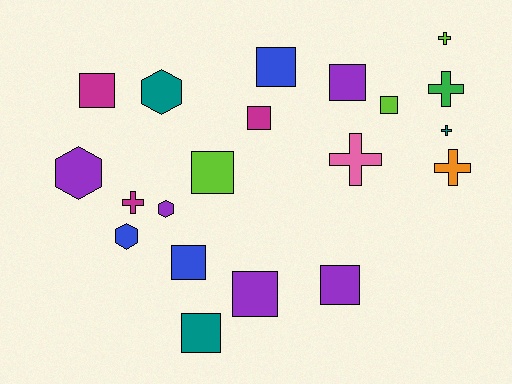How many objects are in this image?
There are 20 objects.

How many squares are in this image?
There are 10 squares.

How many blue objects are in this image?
There are 3 blue objects.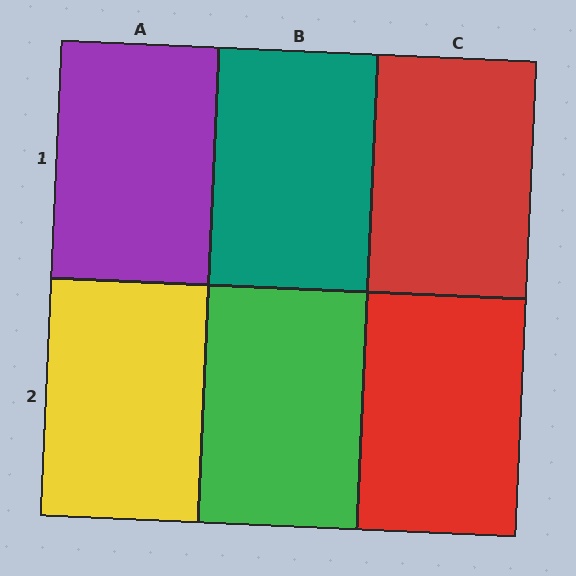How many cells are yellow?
1 cell is yellow.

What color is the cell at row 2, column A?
Yellow.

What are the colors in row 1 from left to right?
Purple, teal, red.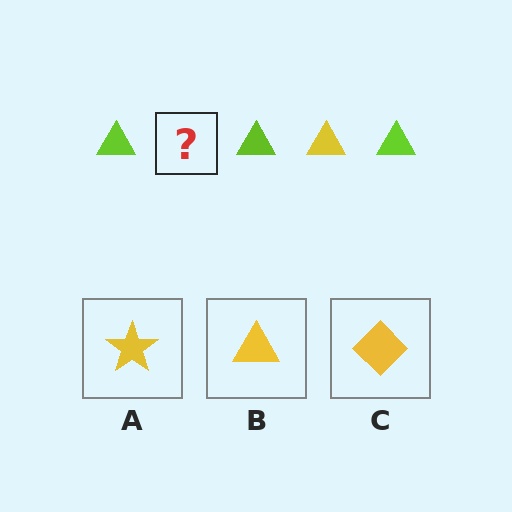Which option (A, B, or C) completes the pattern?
B.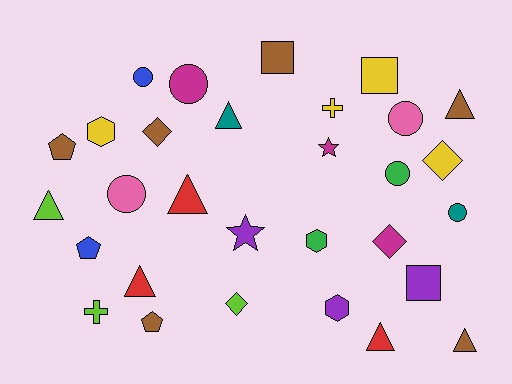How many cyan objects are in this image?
There are no cyan objects.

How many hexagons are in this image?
There are 3 hexagons.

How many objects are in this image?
There are 30 objects.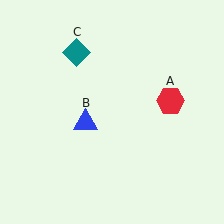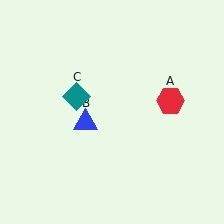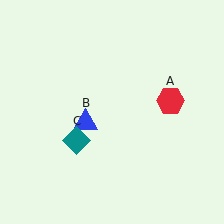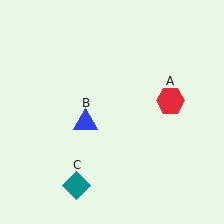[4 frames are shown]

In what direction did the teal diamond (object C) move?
The teal diamond (object C) moved down.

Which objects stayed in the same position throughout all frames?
Red hexagon (object A) and blue triangle (object B) remained stationary.